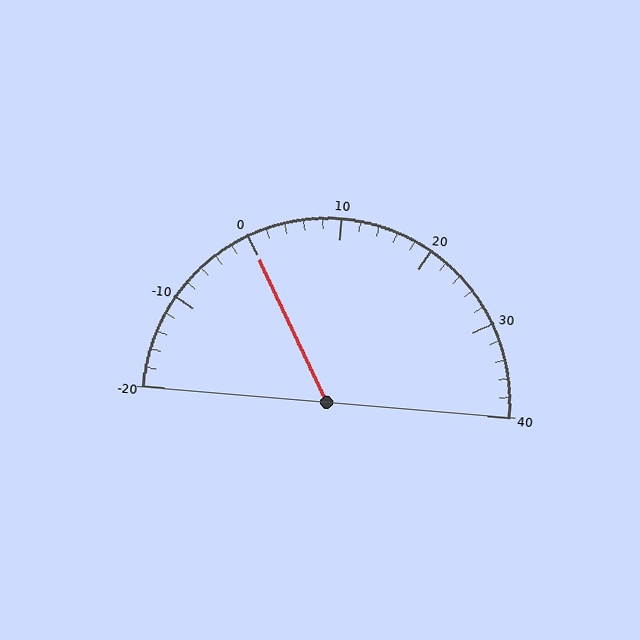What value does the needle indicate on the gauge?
The needle indicates approximately 0.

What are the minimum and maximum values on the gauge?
The gauge ranges from -20 to 40.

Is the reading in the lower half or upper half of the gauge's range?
The reading is in the lower half of the range (-20 to 40).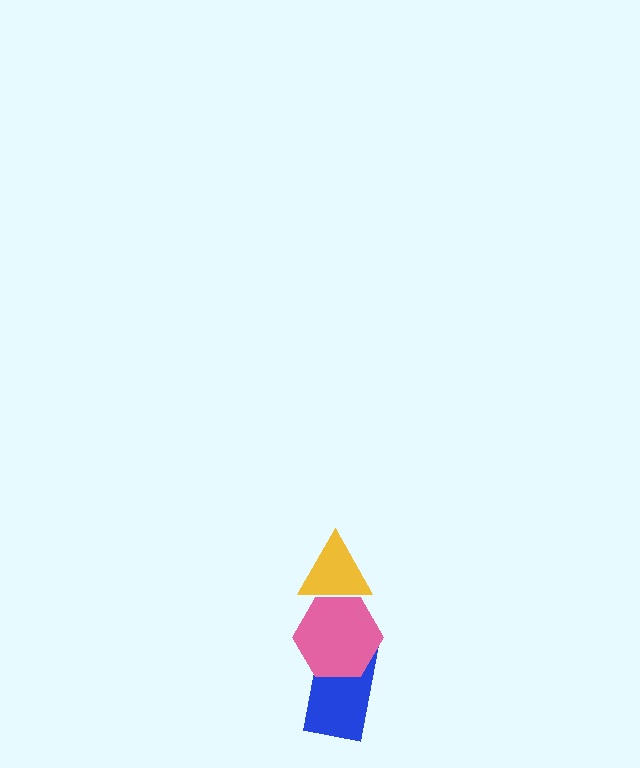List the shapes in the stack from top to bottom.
From top to bottom: the yellow triangle, the pink hexagon, the blue rectangle.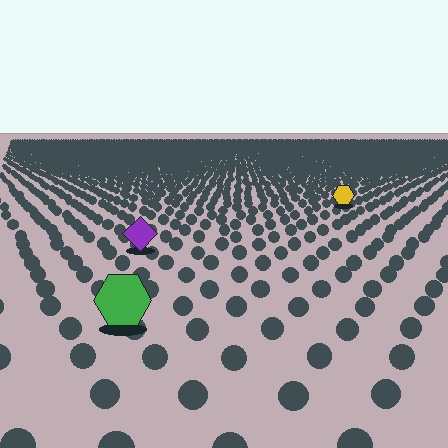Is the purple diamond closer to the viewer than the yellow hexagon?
Yes. The purple diamond is closer — you can tell from the texture gradient: the ground texture is coarser near it.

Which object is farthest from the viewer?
The yellow hexagon is farthest from the viewer. It appears smaller and the ground texture around it is denser.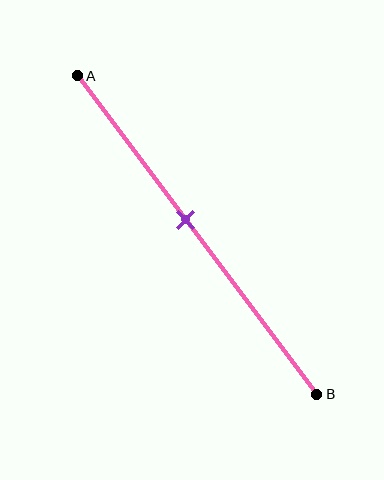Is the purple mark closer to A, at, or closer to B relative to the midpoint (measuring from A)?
The purple mark is closer to point A than the midpoint of segment AB.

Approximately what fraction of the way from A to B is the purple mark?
The purple mark is approximately 45% of the way from A to B.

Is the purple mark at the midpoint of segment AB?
No, the mark is at about 45% from A, not at the 50% midpoint.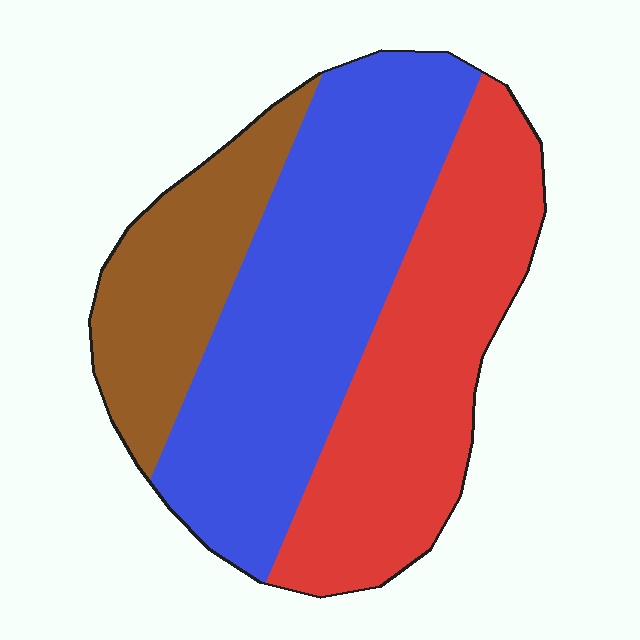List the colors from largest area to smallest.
From largest to smallest: blue, red, brown.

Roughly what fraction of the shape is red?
Red takes up about three eighths (3/8) of the shape.